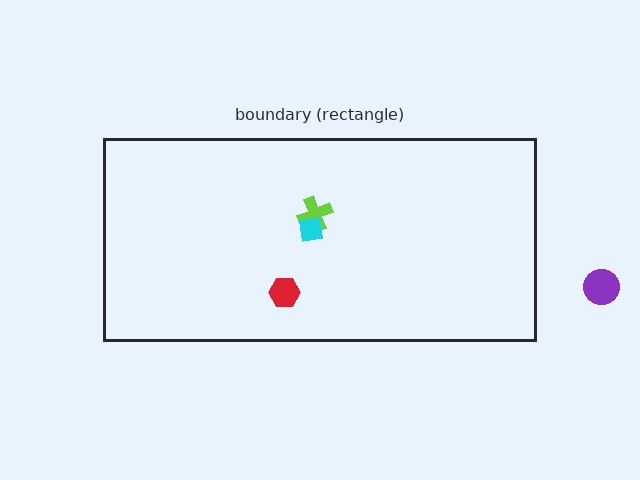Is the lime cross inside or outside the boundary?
Inside.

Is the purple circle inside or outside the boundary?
Outside.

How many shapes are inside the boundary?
3 inside, 1 outside.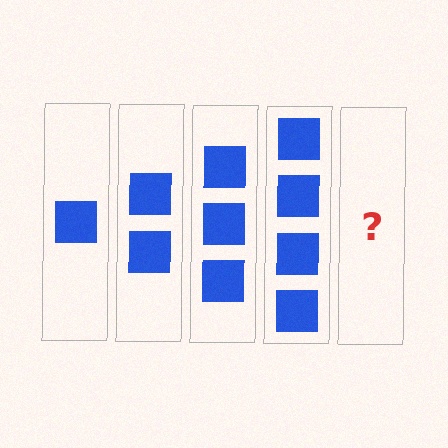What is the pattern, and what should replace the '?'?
The pattern is that each step adds one more square. The '?' should be 5 squares.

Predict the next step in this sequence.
The next step is 5 squares.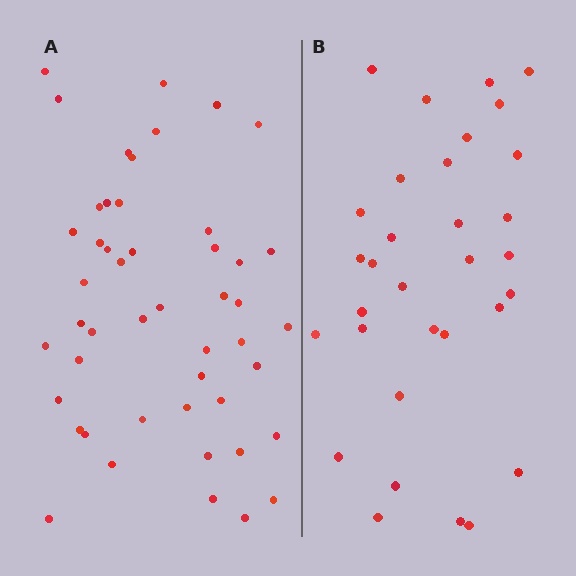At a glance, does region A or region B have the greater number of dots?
Region A (the left region) has more dots.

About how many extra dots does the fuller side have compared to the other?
Region A has approximately 15 more dots than region B.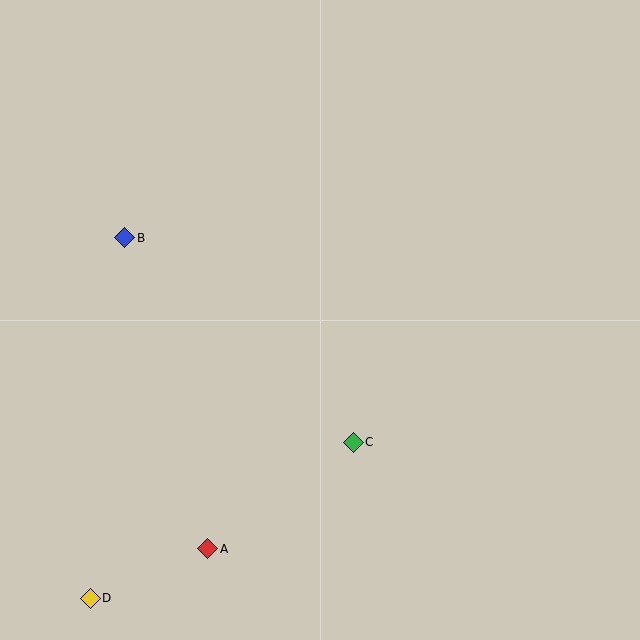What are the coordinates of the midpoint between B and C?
The midpoint between B and C is at (239, 340).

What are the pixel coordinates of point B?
Point B is at (125, 238).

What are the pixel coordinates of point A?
Point A is at (208, 549).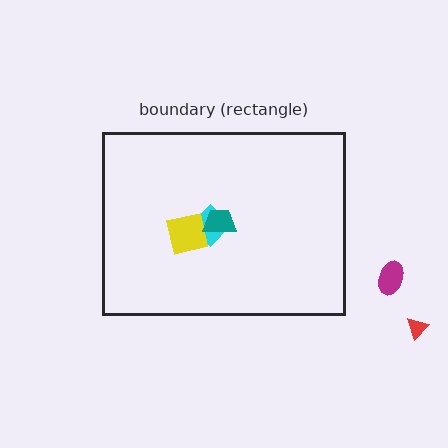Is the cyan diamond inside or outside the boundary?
Inside.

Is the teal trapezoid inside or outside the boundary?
Inside.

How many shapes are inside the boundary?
3 inside, 2 outside.